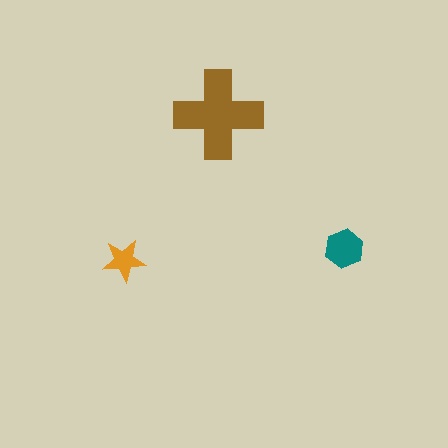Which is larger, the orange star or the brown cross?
The brown cross.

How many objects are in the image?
There are 3 objects in the image.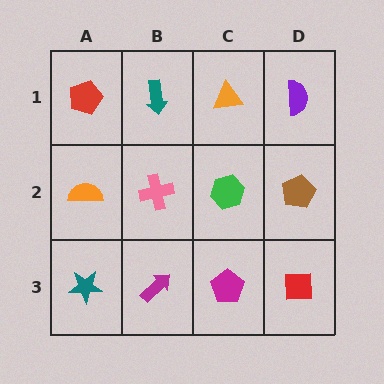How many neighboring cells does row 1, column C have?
3.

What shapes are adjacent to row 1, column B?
A pink cross (row 2, column B), a red pentagon (row 1, column A), an orange triangle (row 1, column C).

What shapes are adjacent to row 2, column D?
A purple semicircle (row 1, column D), a red square (row 3, column D), a green hexagon (row 2, column C).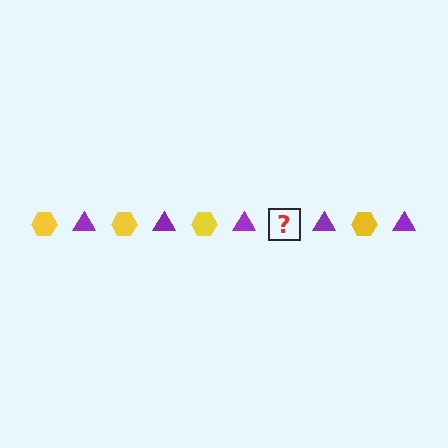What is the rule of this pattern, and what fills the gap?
The rule is that the pattern alternates between yellow hexagon and purple triangle. The gap should be filled with a yellow hexagon.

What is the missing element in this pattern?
The missing element is a yellow hexagon.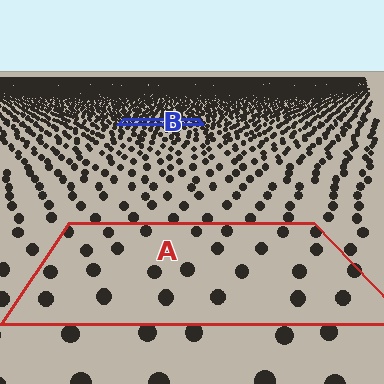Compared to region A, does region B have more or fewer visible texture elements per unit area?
Region B has more texture elements per unit area — they are packed more densely because it is farther away.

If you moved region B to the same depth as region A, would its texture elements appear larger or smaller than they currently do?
They would appear larger. At a closer depth, the same texture elements are projected at a bigger on-screen size.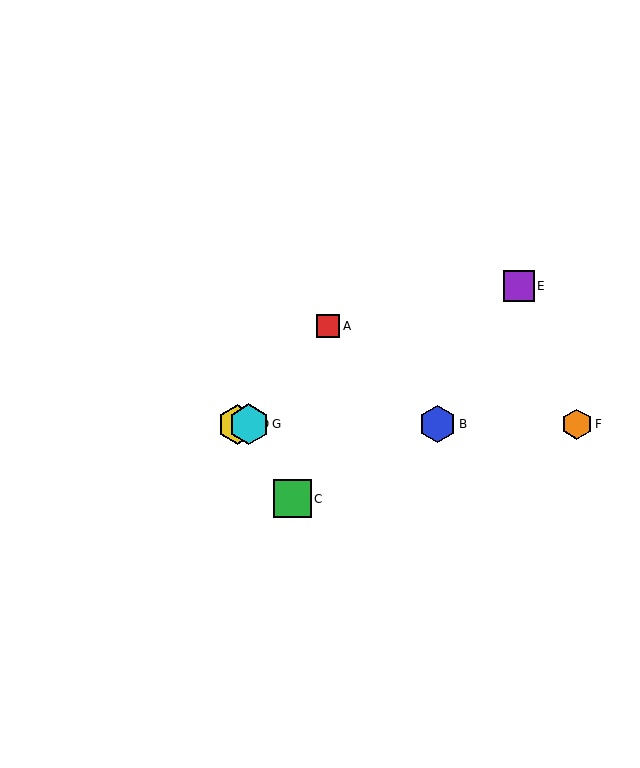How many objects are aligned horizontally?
4 objects (B, D, F, G) are aligned horizontally.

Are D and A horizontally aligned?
No, D is at y≈424 and A is at y≈326.